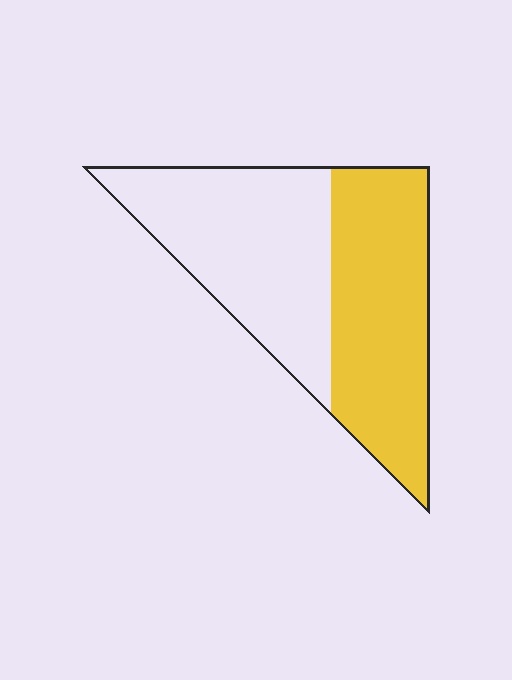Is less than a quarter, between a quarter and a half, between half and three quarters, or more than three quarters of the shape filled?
Between a quarter and a half.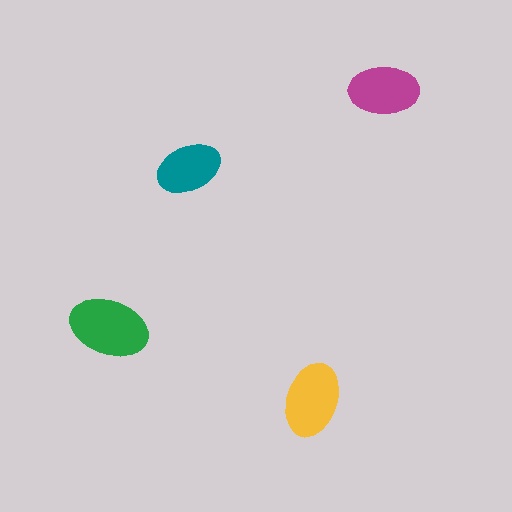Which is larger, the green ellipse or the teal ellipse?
The green one.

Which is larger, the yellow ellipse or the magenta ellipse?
The yellow one.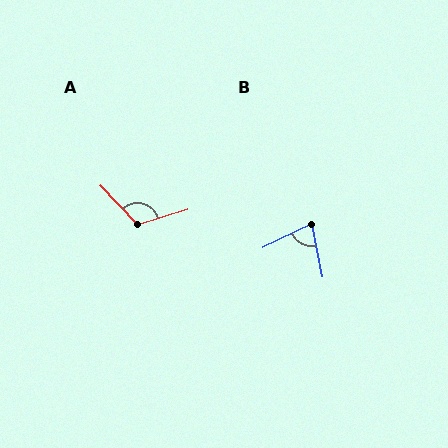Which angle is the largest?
A, at approximately 116 degrees.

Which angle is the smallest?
B, at approximately 76 degrees.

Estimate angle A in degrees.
Approximately 116 degrees.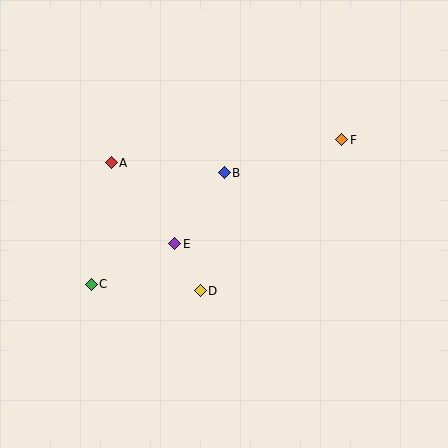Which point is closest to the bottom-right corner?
Point D is closest to the bottom-right corner.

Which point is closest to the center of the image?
Point B at (224, 173) is closest to the center.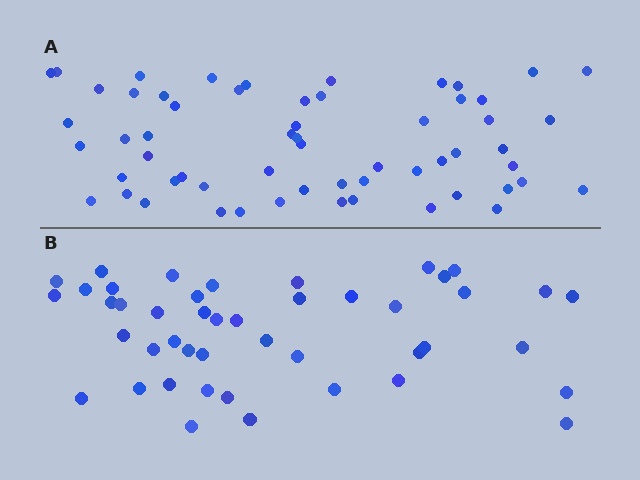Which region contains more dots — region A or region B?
Region A (the top region) has more dots.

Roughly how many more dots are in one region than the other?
Region A has approximately 15 more dots than region B.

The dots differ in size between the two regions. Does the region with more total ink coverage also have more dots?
No. Region B has more total ink coverage because its dots are larger, but region A actually contains more individual dots. Total area can be misleading — the number of items is what matters here.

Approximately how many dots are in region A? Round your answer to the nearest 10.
About 60 dots. (The exact count is 59, which rounds to 60.)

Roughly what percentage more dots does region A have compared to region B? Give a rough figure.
About 30% more.